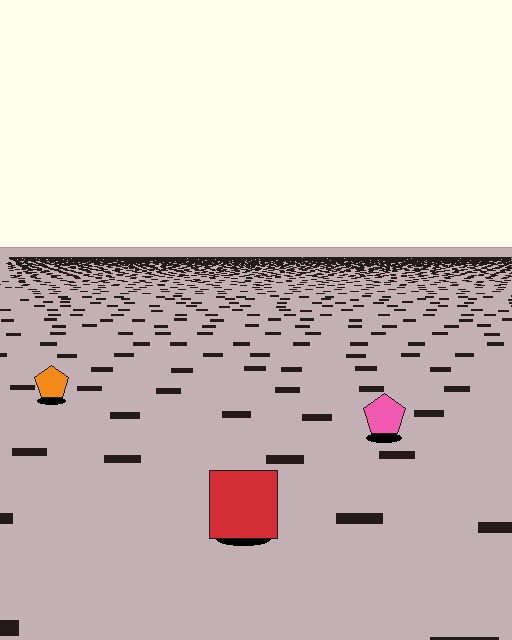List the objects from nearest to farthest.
From nearest to farthest: the red square, the pink pentagon, the orange pentagon.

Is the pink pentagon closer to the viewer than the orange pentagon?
Yes. The pink pentagon is closer — you can tell from the texture gradient: the ground texture is coarser near it.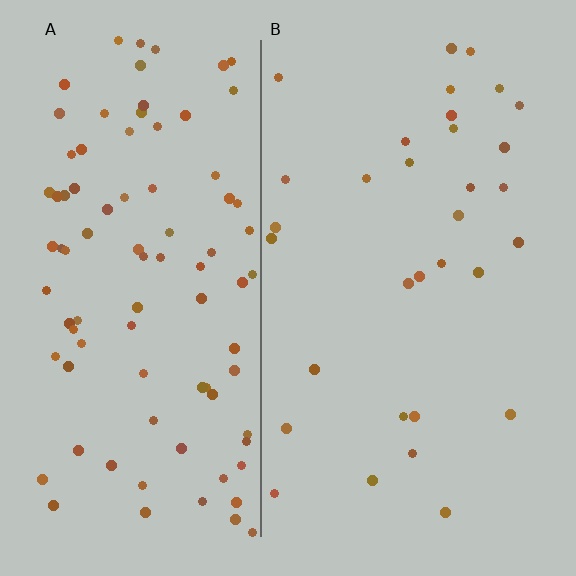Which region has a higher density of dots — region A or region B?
A (the left).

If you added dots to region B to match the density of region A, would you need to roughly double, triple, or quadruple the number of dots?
Approximately triple.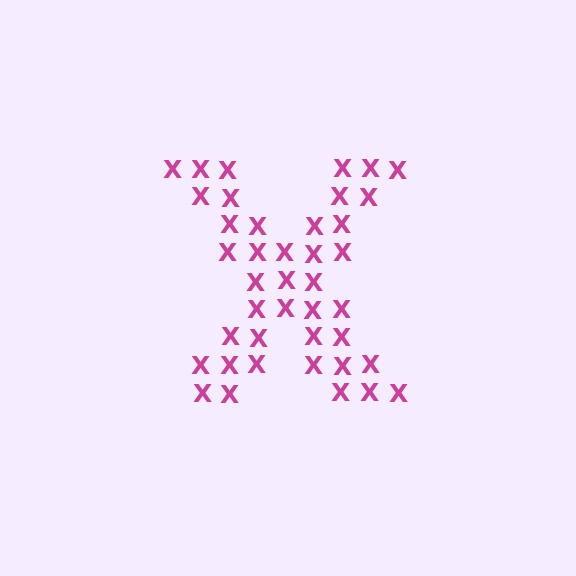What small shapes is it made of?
It is made of small letter X's.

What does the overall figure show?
The overall figure shows the letter X.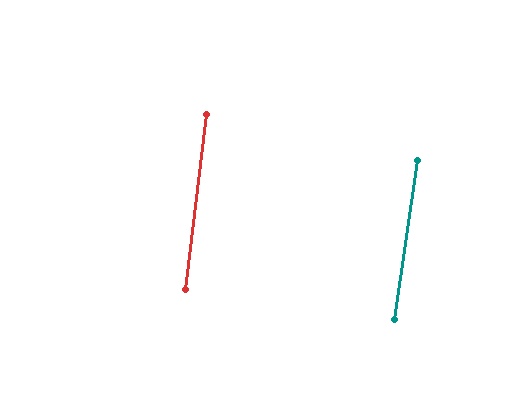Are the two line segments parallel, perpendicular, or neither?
Parallel — their directions differ by only 1.5°.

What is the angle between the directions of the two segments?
Approximately 1 degree.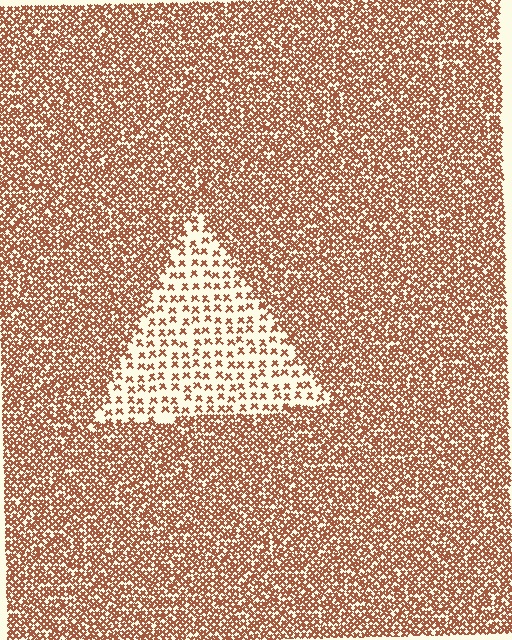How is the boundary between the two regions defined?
The boundary is defined by a change in element density (approximately 2.8x ratio). All elements are the same color, size, and shape.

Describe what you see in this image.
The image contains small brown elements arranged at two different densities. A triangle-shaped region is visible where the elements are less densely packed than the surrounding area.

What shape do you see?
I see a triangle.